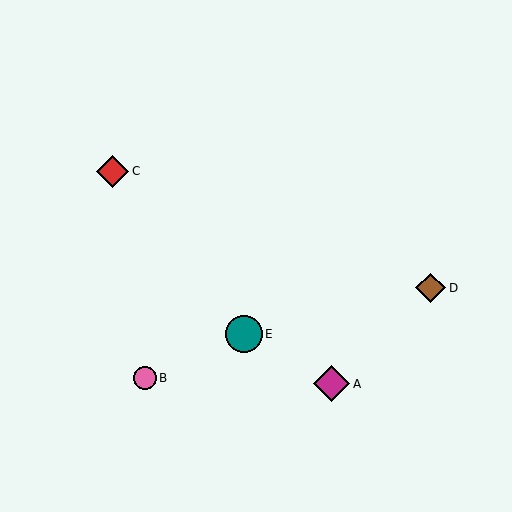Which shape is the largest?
The teal circle (labeled E) is the largest.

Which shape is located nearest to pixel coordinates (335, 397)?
The magenta diamond (labeled A) at (331, 384) is nearest to that location.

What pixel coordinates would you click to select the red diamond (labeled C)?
Click at (113, 171) to select the red diamond C.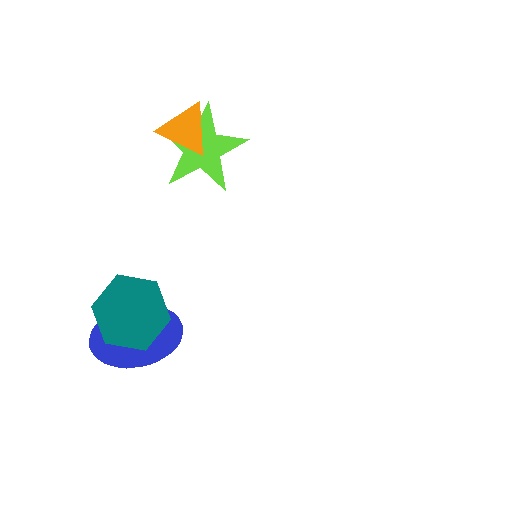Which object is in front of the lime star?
The orange triangle is in front of the lime star.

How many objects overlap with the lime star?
1 object overlaps with the lime star.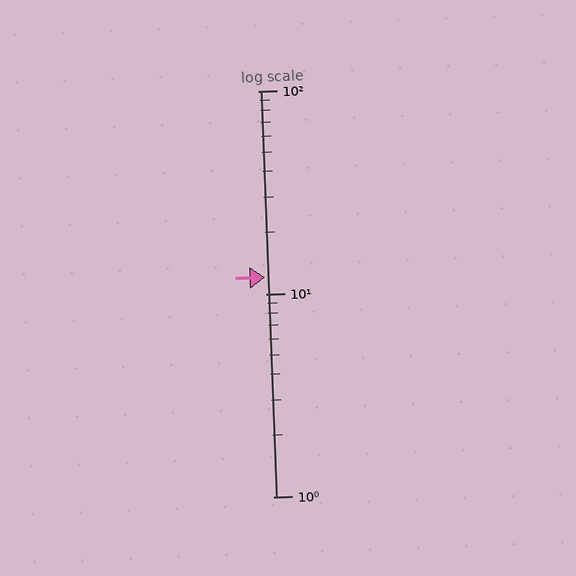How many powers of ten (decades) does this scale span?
The scale spans 2 decades, from 1 to 100.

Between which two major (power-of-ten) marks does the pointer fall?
The pointer is between 10 and 100.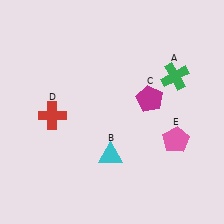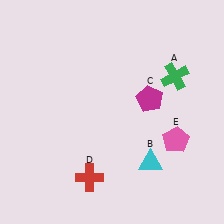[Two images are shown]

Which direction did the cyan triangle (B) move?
The cyan triangle (B) moved right.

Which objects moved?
The objects that moved are: the cyan triangle (B), the red cross (D).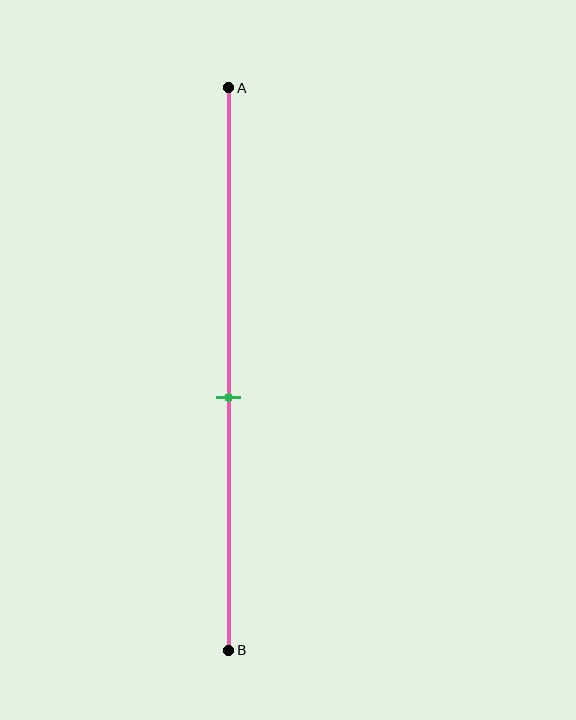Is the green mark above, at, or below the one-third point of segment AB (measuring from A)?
The green mark is below the one-third point of segment AB.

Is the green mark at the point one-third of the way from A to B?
No, the mark is at about 55% from A, not at the 33% one-third point.